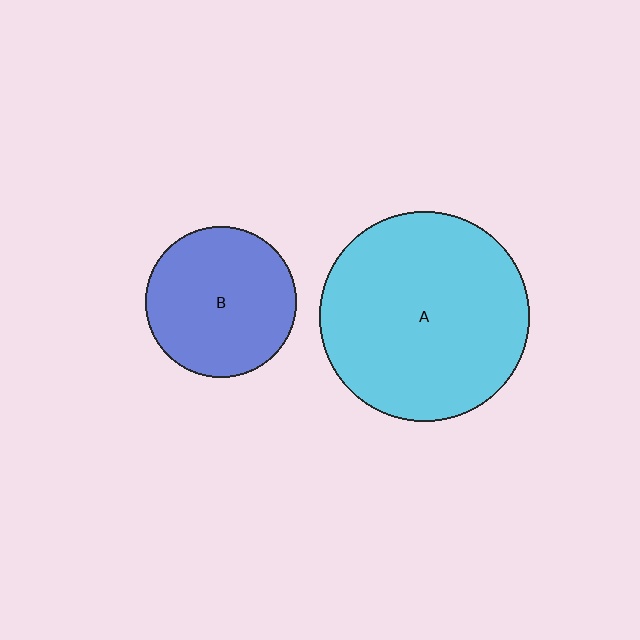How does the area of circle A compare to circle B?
Approximately 1.9 times.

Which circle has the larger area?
Circle A (cyan).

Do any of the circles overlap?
No, none of the circles overlap.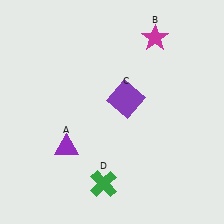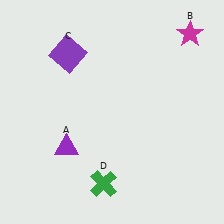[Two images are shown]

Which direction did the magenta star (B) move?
The magenta star (B) moved right.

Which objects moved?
The objects that moved are: the magenta star (B), the purple square (C).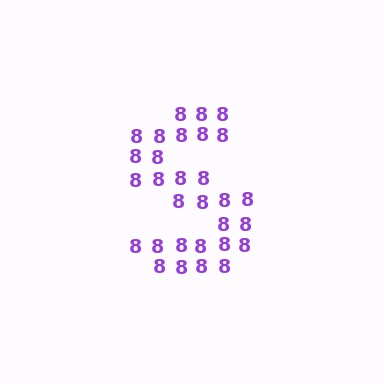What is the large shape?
The large shape is the letter S.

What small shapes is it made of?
It is made of small digit 8's.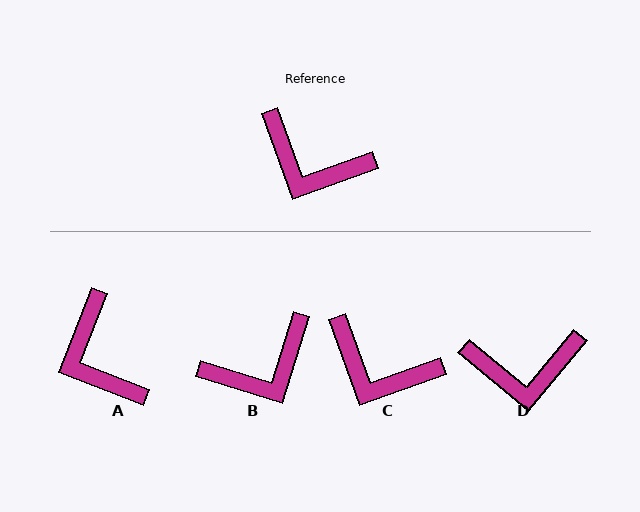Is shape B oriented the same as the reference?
No, it is off by about 53 degrees.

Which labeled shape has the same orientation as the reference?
C.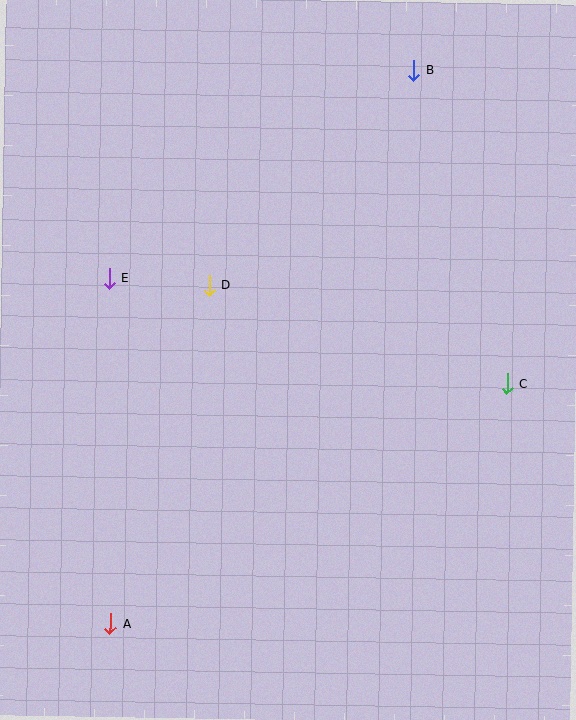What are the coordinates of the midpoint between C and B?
The midpoint between C and B is at (460, 227).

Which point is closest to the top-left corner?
Point E is closest to the top-left corner.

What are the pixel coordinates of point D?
Point D is at (209, 285).